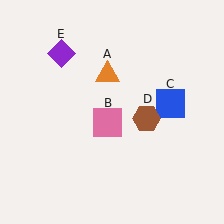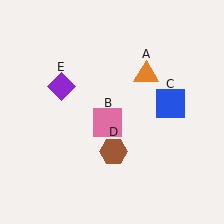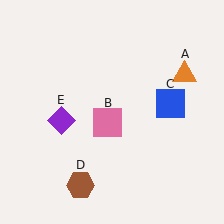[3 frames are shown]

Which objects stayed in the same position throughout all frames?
Pink square (object B) and blue square (object C) remained stationary.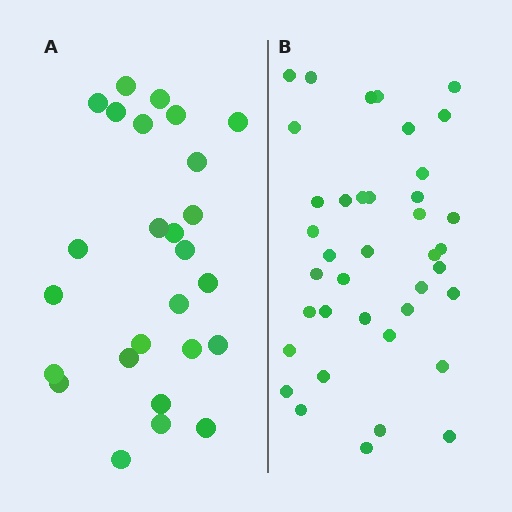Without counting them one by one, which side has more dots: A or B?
Region B (the right region) has more dots.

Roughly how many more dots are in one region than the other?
Region B has approximately 15 more dots than region A.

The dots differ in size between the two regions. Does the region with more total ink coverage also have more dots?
No. Region A has more total ink coverage because its dots are larger, but region B actually contains more individual dots. Total area can be misleading — the number of items is what matters here.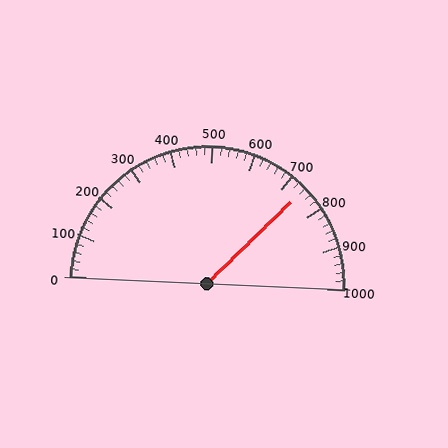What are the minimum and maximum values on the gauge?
The gauge ranges from 0 to 1000.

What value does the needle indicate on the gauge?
The needle indicates approximately 740.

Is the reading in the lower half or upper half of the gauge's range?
The reading is in the upper half of the range (0 to 1000).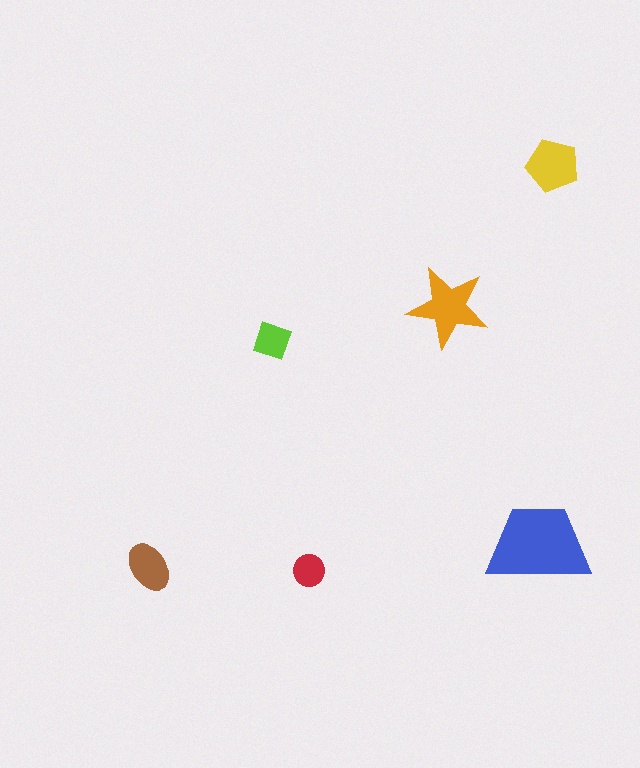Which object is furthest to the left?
The brown ellipse is leftmost.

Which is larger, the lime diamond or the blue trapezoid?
The blue trapezoid.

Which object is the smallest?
The red circle.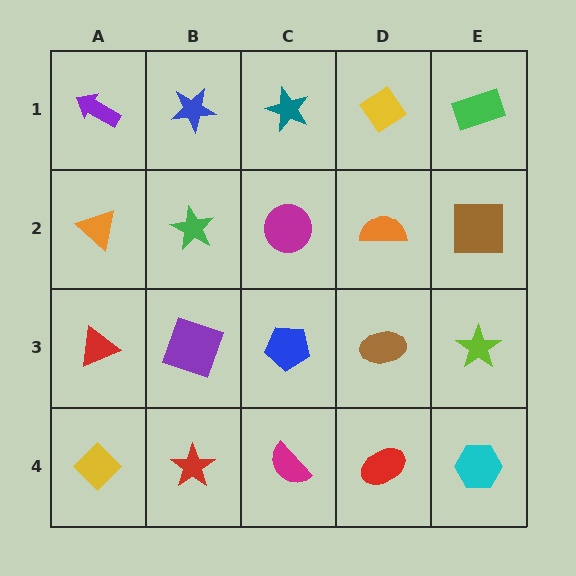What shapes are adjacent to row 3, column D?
An orange semicircle (row 2, column D), a red ellipse (row 4, column D), a blue pentagon (row 3, column C), a lime star (row 3, column E).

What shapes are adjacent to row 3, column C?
A magenta circle (row 2, column C), a magenta semicircle (row 4, column C), a purple square (row 3, column B), a brown ellipse (row 3, column D).